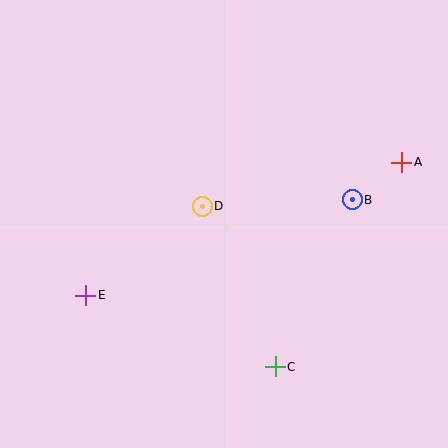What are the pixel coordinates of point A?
Point A is at (402, 162).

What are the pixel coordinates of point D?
Point D is at (202, 206).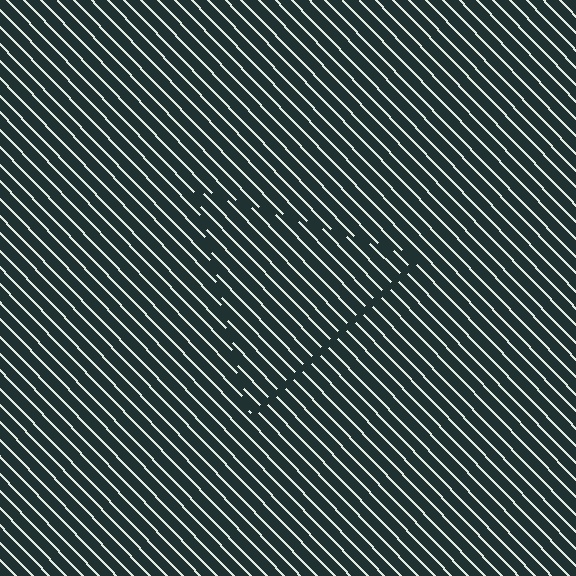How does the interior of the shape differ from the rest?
The interior of the shape contains the same grating, shifted by half a period — the contour is defined by the phase discontinuity where line-ends from the inner and outer gratings abut.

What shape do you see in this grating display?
An illusory triangle. The interior of the shape contains the same grating, shifted by half a period — the contour is defined by the phase discontinuity where line-ends from the inner and outer gratings abut.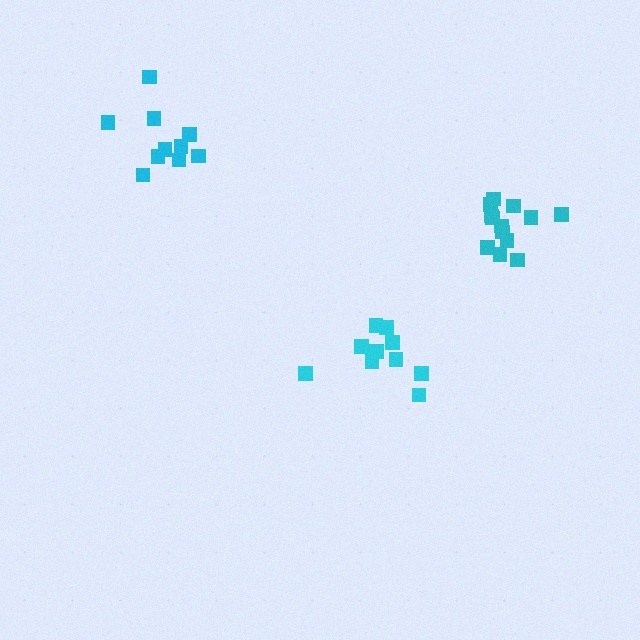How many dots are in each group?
Group 1: 13 dots, Group 2: 10 dots, Group 3: 10 dots (33 total).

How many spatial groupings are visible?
There are 3 spatial groupings.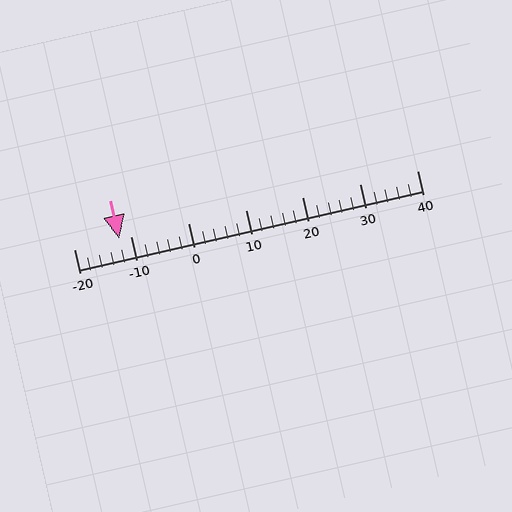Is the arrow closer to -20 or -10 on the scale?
The arrow is closer to -10.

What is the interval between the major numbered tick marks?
The major tick marks are spaced 10 units apart.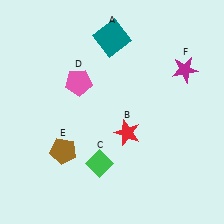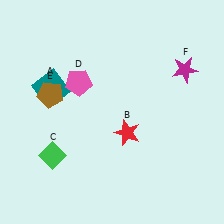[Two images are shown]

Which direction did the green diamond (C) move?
The green diamond (C) moved left.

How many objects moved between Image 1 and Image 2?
3 objects moved between the two images.